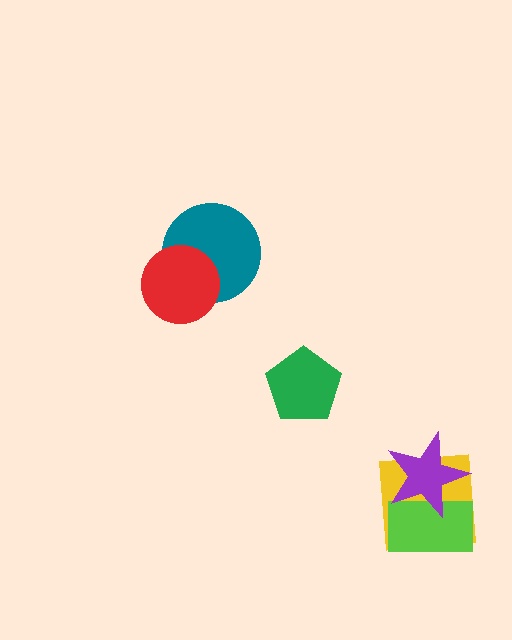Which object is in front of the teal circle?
The red circle is in front of the teal circle.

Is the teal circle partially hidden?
Yes, it is partially covered by another shape.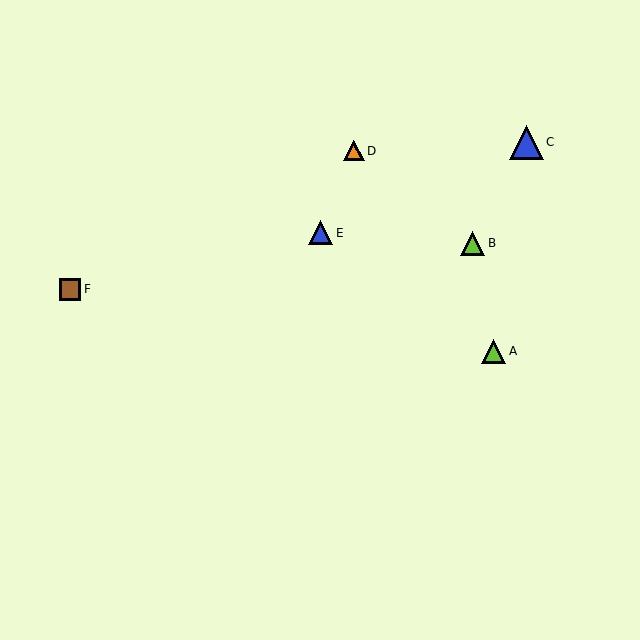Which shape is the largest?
The blue triangle (labeled C) is the largest.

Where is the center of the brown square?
The center of the brown square is at (70, 289).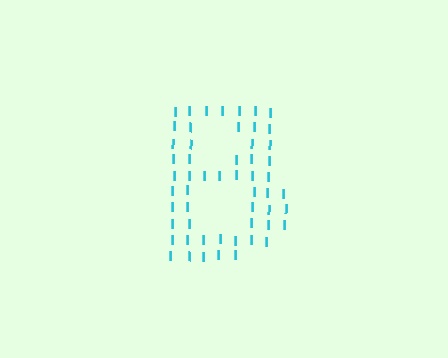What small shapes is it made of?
It is made of small letter I's.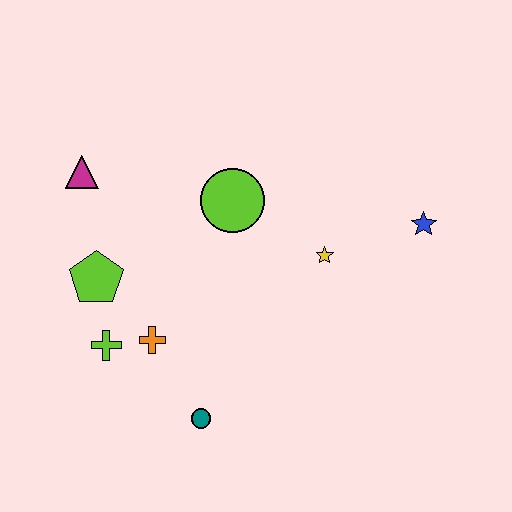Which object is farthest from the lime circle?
The teal circle is farthest from the lime circle.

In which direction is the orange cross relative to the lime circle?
The orange cross is below the lime circle.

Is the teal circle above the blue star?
No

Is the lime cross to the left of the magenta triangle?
No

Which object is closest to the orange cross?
The lime cross is closest to the orange cross.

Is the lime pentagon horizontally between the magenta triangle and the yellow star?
Yes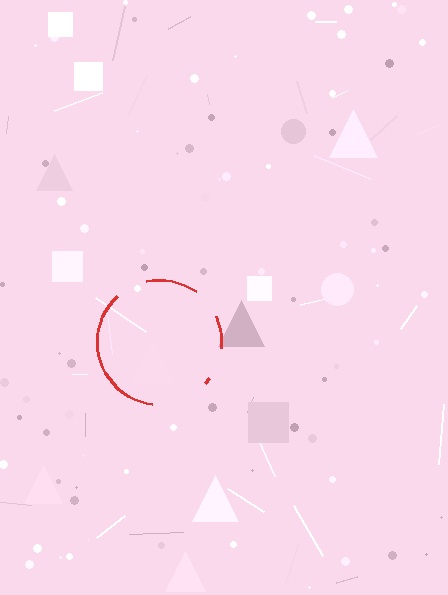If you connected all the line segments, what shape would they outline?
They would outline a circle.